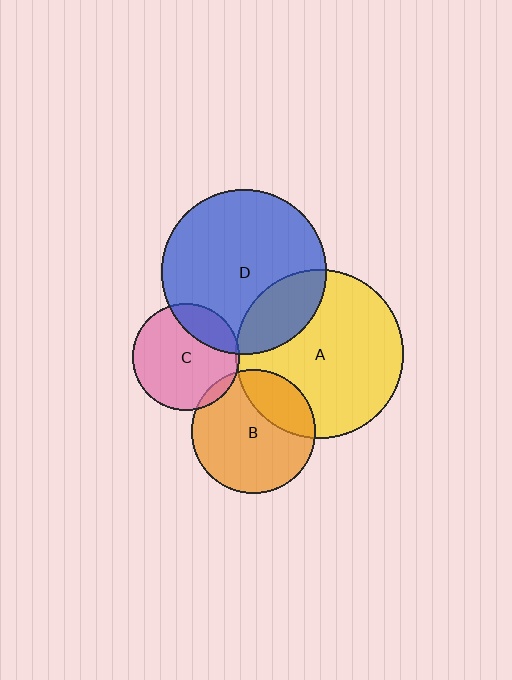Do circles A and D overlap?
Yes.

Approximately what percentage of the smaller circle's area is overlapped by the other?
Approximately 20%.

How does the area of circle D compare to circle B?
Approximately 1.8 times.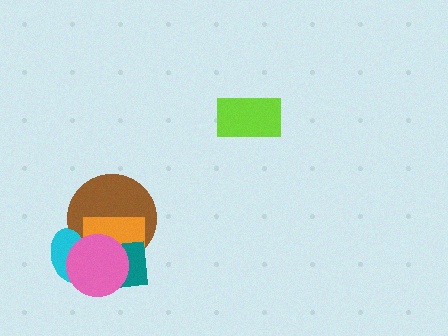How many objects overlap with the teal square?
3 objects overlap with the teal square.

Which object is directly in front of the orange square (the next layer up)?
The cyan ellipse is directly in front of the orange square.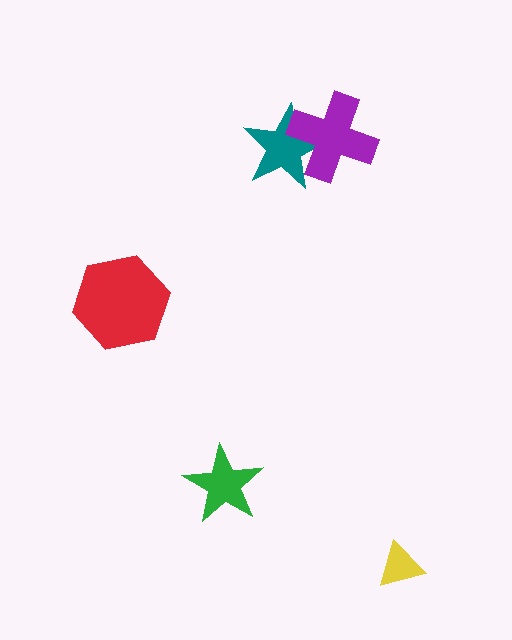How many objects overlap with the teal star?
1 object overlaps with the teal star.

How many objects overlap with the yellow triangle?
0 objects overlap with the yellow triangle.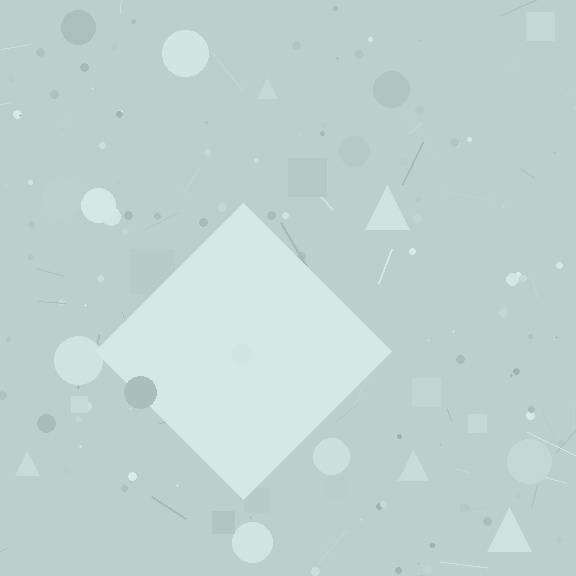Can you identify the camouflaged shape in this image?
The camouflaged shape is a diamond.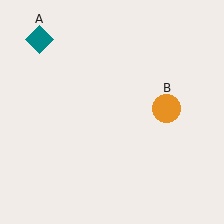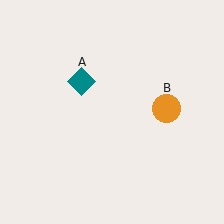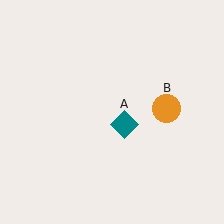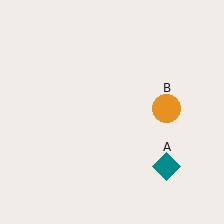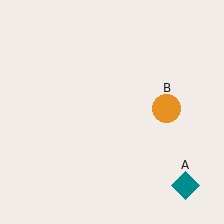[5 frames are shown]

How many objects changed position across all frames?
1 object changed position: teal diamond (object A).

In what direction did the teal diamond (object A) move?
The teal diamond (object A) moved down and to the right.